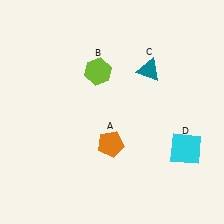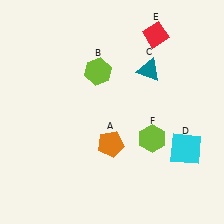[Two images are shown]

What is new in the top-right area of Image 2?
A red diamond (E) was added in the top-right area of Image 2.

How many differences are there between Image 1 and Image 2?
There are 2 differences between the two images.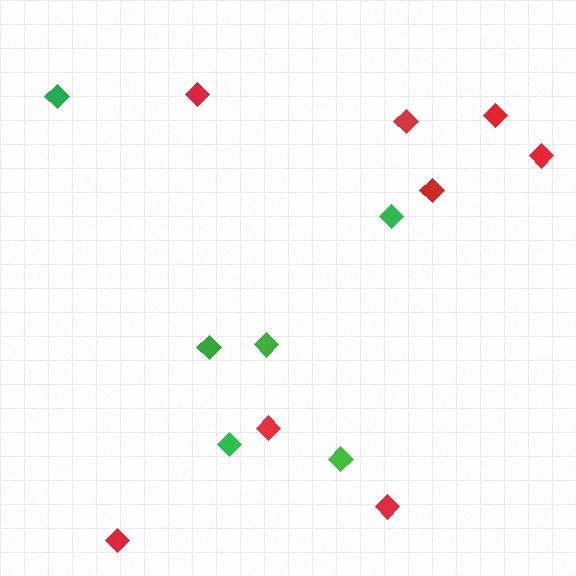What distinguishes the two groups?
There are 2 groups: one group of green diamonds (6) and one group of red diamonds (8).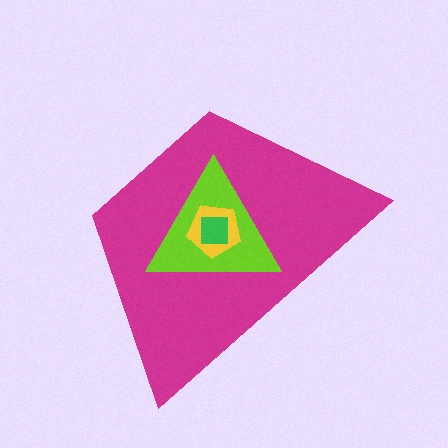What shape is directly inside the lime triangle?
The yellow pentagon.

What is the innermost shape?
The green square.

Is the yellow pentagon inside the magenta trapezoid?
Yes.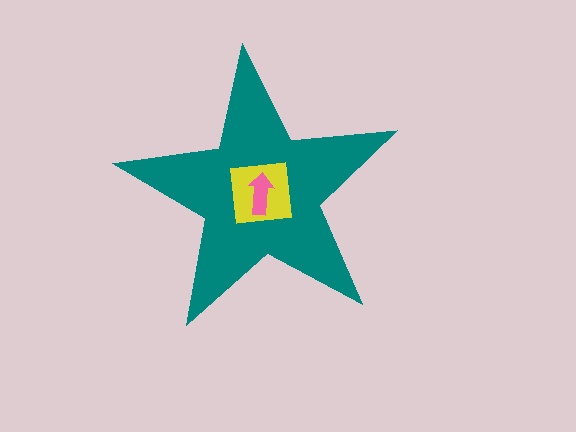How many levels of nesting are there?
3.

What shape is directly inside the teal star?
The yellow square.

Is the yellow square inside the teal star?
Yes.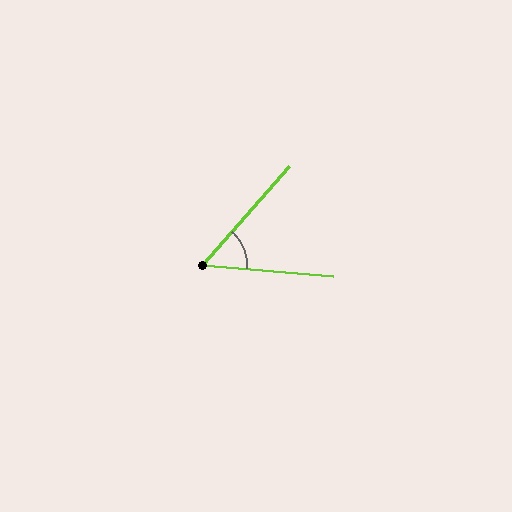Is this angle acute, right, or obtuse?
It is acute.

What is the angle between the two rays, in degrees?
Approximately 53 degrees.